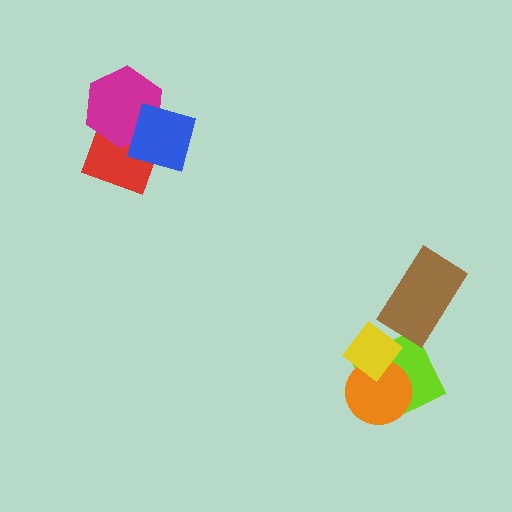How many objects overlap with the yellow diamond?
2 objects overlap with the yellow diamond.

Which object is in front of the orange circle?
The yellow diamond is in front of the orange circle.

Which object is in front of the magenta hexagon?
The blue diamond is in front of the magenta hexagon.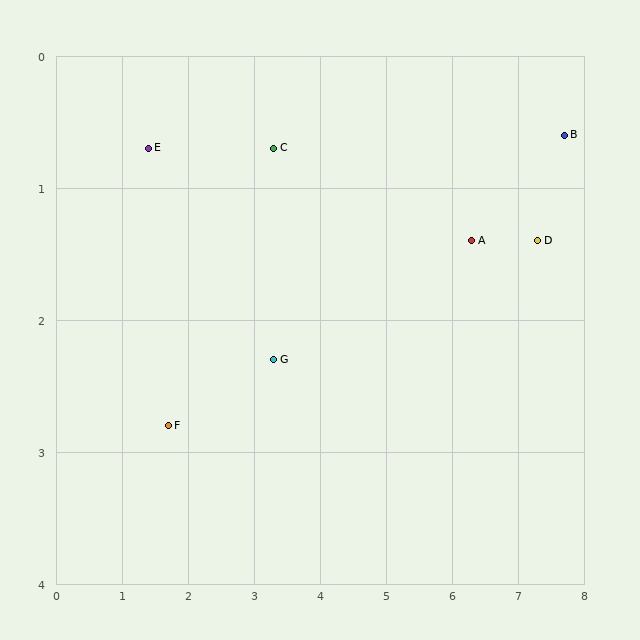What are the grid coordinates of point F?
Point F is at approximately (1.7, 2.8).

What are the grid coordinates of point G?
Point G is at approximately (3.3, 2.3).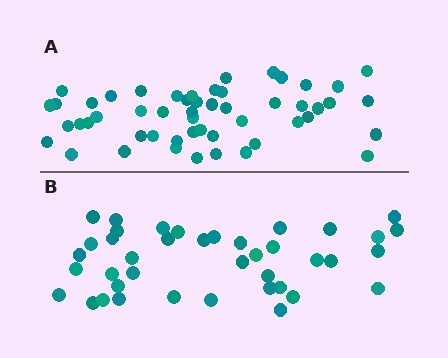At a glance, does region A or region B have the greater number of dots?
Region A (the top region) has more dots.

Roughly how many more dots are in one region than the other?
Region A has roughly 12 or so more dots than region B.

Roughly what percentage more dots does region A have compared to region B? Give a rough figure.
About 30% more.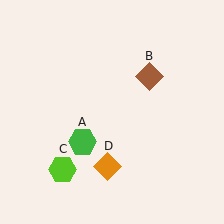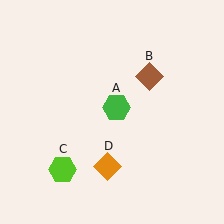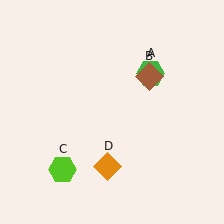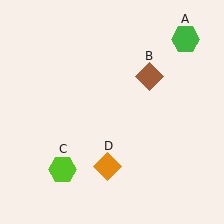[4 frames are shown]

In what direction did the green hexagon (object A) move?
The green hexagon (object A) moved up and to the right.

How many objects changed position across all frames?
1 object changed position: green hexagon (object A).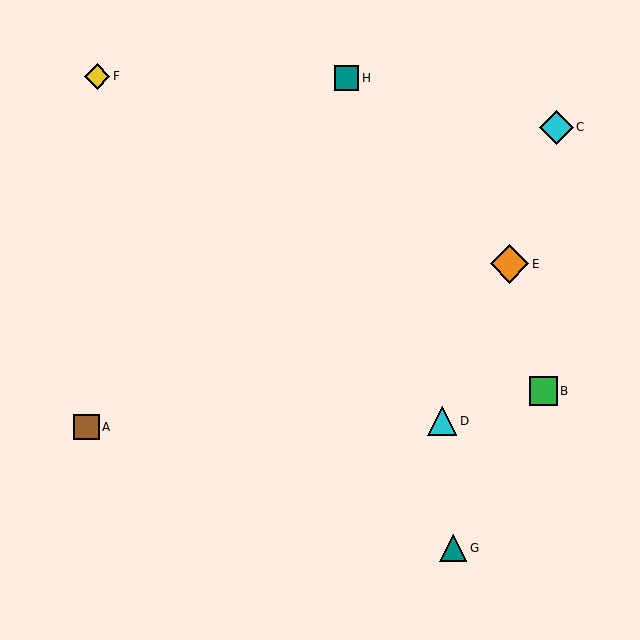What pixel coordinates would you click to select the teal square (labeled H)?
Click at (347, 78) to select the teal square H.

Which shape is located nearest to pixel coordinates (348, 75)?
The teal square (labeled H) at (347, 78) is nearest to that location.